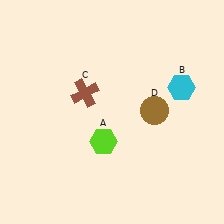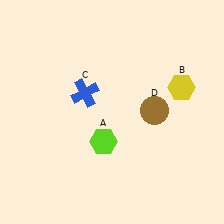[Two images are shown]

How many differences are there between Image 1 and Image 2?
There are 2 differences between the two images.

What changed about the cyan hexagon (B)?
In Image 1, B is cyan. In Image 2, it changed to yellow.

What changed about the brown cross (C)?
In Image 1, C is brown. In Image 2, it changed to blue.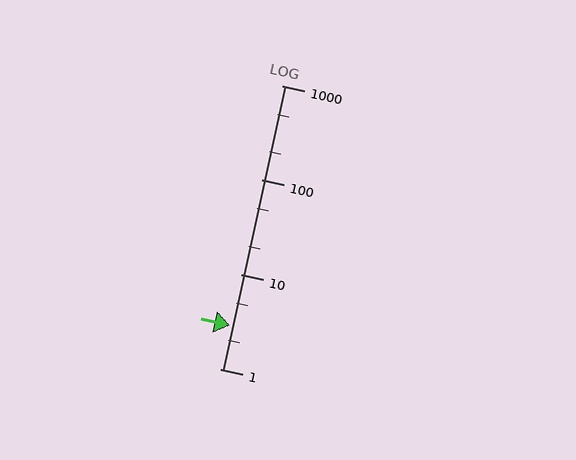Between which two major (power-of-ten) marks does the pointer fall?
The pointer is between 1 and 10.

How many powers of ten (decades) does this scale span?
The scale spans 3 decades, from 1 to 1000.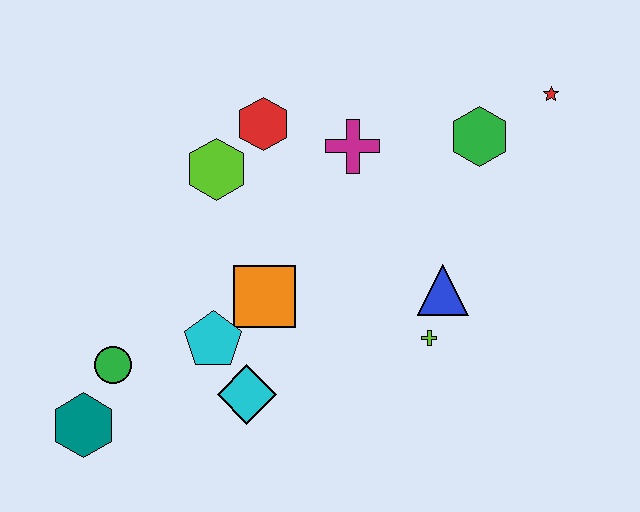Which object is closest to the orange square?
The cyan pentagon is closest to the orange square.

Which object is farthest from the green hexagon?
The teal hexagon is farthest from the green hexagon.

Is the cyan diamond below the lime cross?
Yes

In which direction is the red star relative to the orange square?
The red star is to the right of the orange square.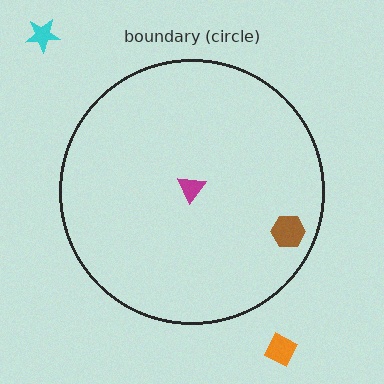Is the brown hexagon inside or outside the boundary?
Inside.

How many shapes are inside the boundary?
2 inside, 2 outside.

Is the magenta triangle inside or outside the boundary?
Inside.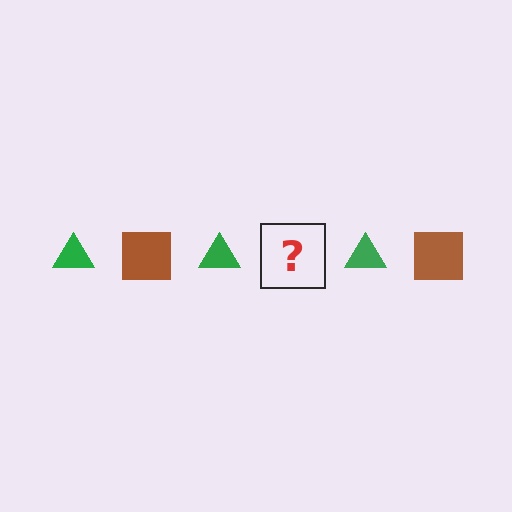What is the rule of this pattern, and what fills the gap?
The rule is that the pattern alternates between green triangle and brown square. The gap should be filled with a brown square.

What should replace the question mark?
The question mark should be replaced with a brown square.